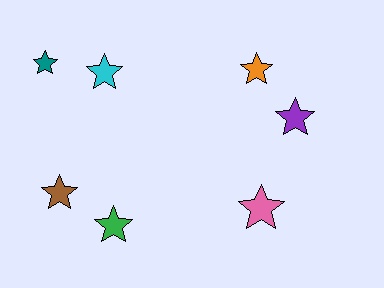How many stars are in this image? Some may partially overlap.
There are 7 stars.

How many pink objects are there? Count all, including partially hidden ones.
There is 1 pink object.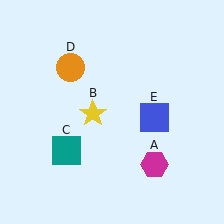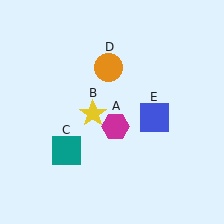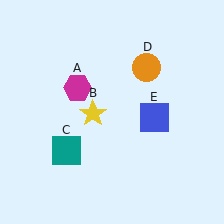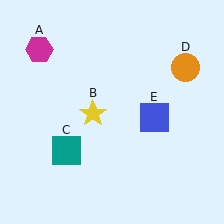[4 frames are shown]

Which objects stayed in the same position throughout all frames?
Yellow star (object B) and teal square (object C) and blue square (object E) remained stationary.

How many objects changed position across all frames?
2 objects changed position: magenta hexagon (object A), orange circle (object D).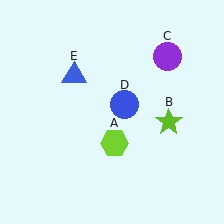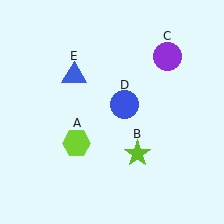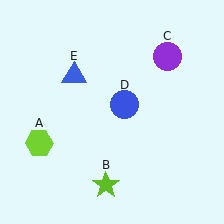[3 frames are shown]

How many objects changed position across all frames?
2 objects changed position: lime hexagon (object A), lime star (object B).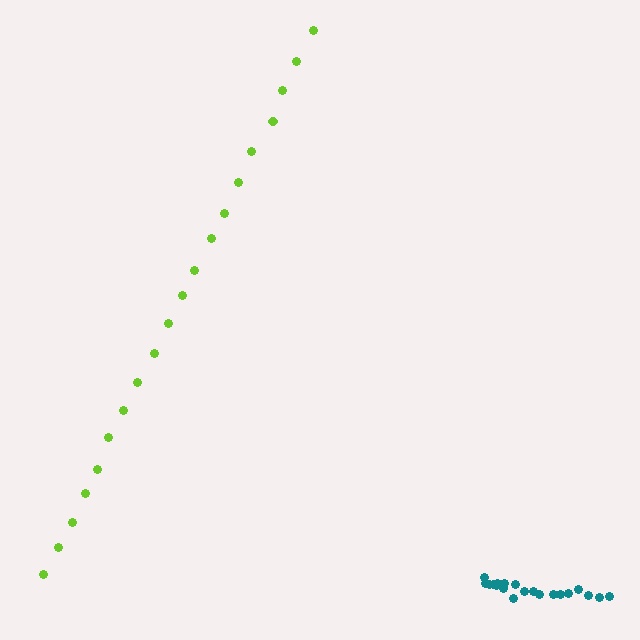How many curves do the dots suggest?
There are 2 distinct paths.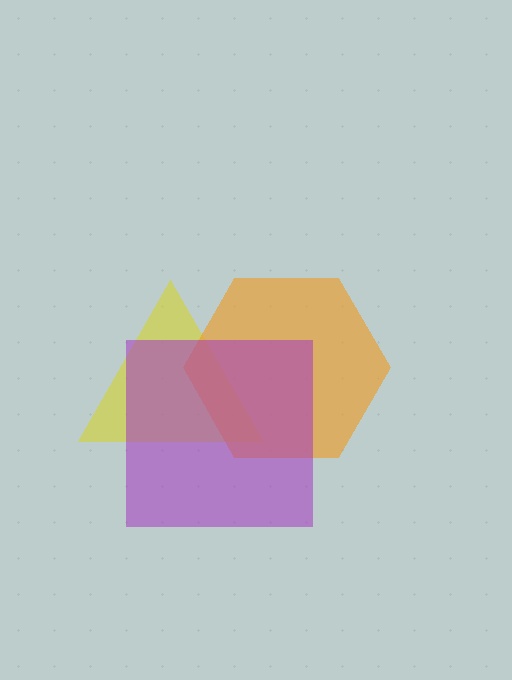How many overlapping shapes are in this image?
There are 3 overlapping shapes in the image.